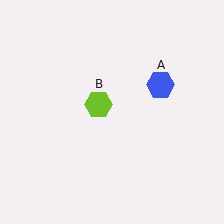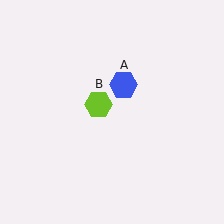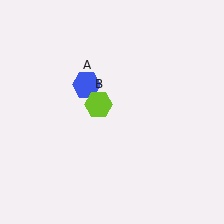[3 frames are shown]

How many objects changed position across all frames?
1 object changed position: blue hexagon (object A).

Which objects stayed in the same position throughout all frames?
Lime hexagon (object B) remained stationary.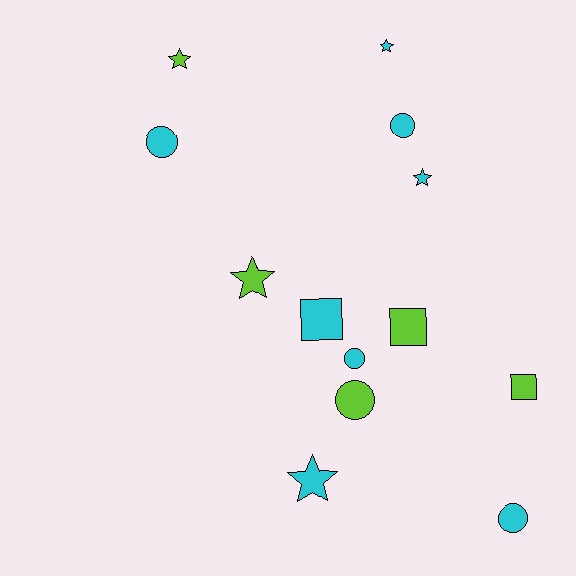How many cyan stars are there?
There are 3 cyan stars.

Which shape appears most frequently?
Star, with 5 objects.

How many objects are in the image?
There are 13 objects.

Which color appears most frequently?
Cyan, with 8 objects.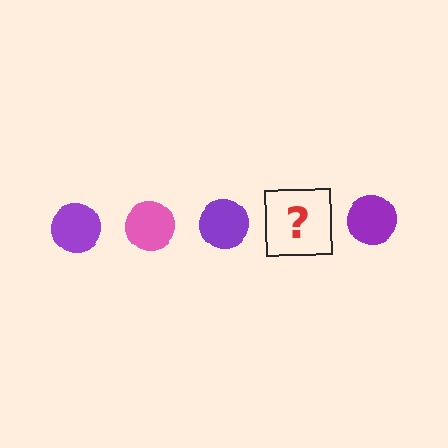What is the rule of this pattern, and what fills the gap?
The rule is that the pattern cycles through purple, pink circles. The gap should be filled with a pink circle.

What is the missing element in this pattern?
The missing element is a pink circle.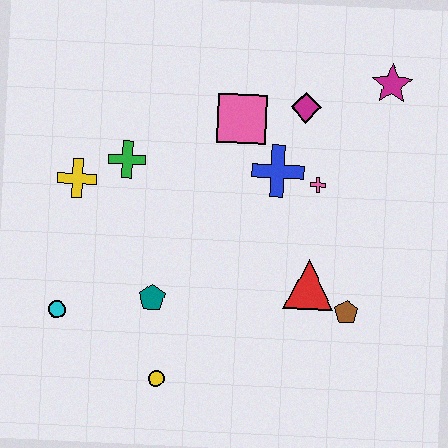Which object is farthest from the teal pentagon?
The magenta star is farthest from the teal pentagon.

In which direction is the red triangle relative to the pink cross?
The red triangle is below the pink cross.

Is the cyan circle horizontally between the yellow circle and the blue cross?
No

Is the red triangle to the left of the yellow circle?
No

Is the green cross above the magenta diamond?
No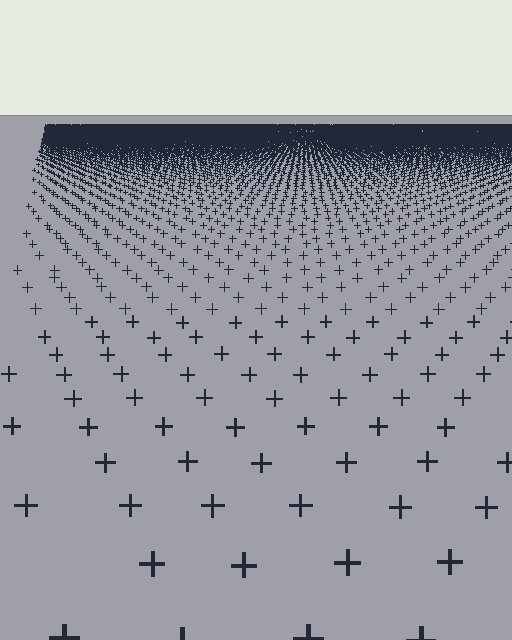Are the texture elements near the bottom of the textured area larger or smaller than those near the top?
Larger. Near the bottom, elements are closer to the viewer and appear at a bigger on-screen size.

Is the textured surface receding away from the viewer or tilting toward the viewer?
The surface is receding away from the viewer. Texture elements get smaller and denser toward the top.